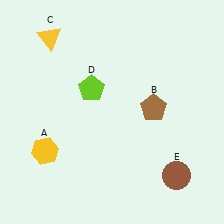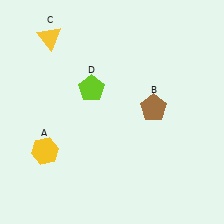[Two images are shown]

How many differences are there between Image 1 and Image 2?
There is 1 difference between the two images.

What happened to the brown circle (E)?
The brown circle (E) was removed in Image 2. It was in the bottom-right area of Image 1.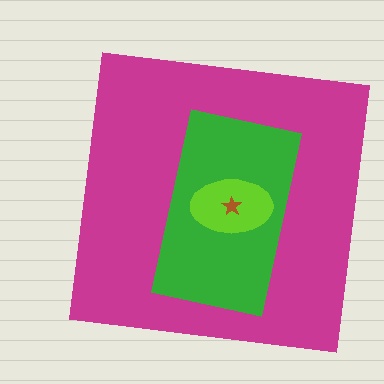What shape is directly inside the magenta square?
The green rectangle.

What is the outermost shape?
The magenta square.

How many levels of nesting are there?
4.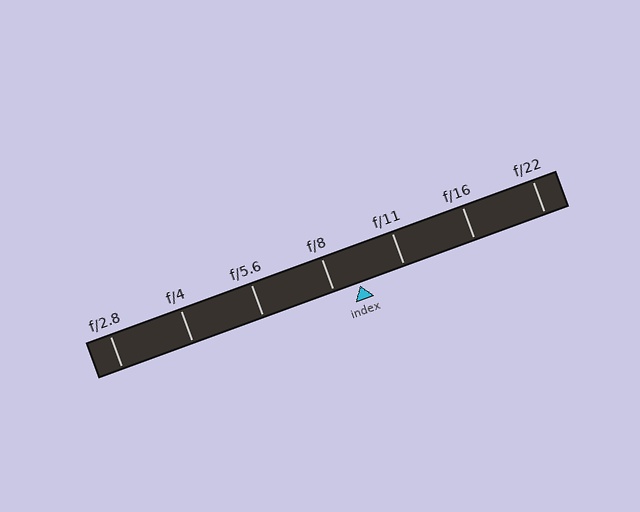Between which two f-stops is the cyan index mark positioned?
The index mark is between f/8 and f/11.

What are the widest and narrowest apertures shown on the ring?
The widest aperture shown is f/2.8 and the narrowest is f/22.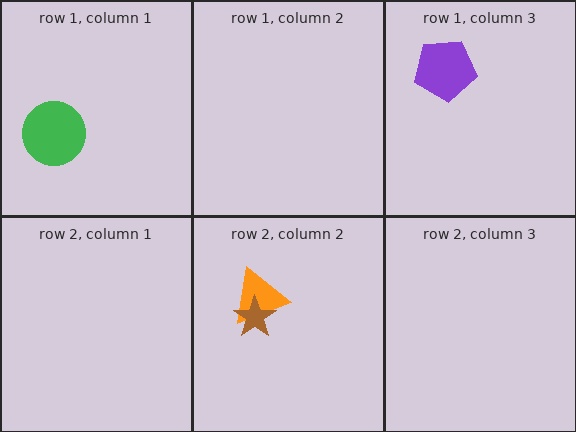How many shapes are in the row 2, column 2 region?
2.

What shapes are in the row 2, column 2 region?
The orange triangle, the brown star.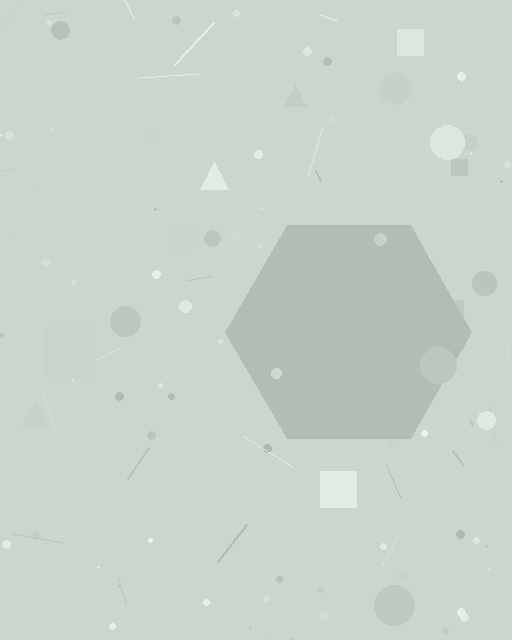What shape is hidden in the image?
A hexagon is hidden in the image.